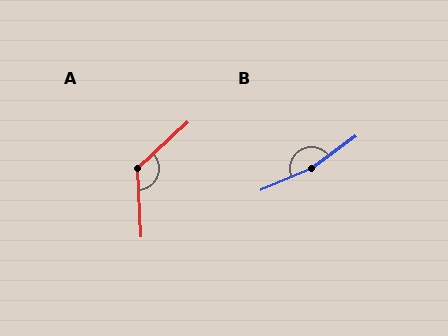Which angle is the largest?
B, at approximately 167 degrees.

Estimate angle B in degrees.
Approximately 167 degrees.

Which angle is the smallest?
A, at approximately 129 degrees.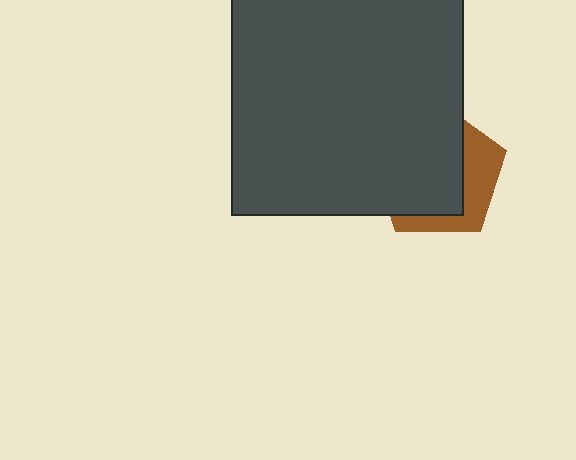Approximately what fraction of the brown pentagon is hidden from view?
Roughly 66% of the brown pentagon is hidden behind the dark gray square.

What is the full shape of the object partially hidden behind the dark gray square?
The partially hidden object is a brown pentagon.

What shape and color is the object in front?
The object in front is a dark gray square.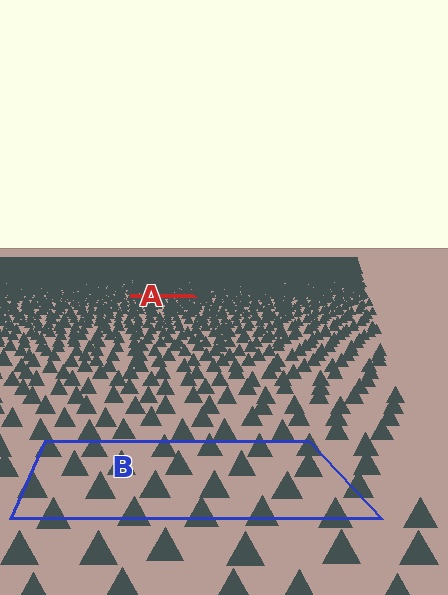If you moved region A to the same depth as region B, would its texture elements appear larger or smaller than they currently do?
They would appear larger. At a closer depth, the same texture elements are projected at a bigger on-screen size.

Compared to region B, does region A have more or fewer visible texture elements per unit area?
Region A has more texture elements per unit area — they are packed more densely because it is farther away.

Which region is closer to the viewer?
Region B is closer. The texture elements there are larger and more spread out.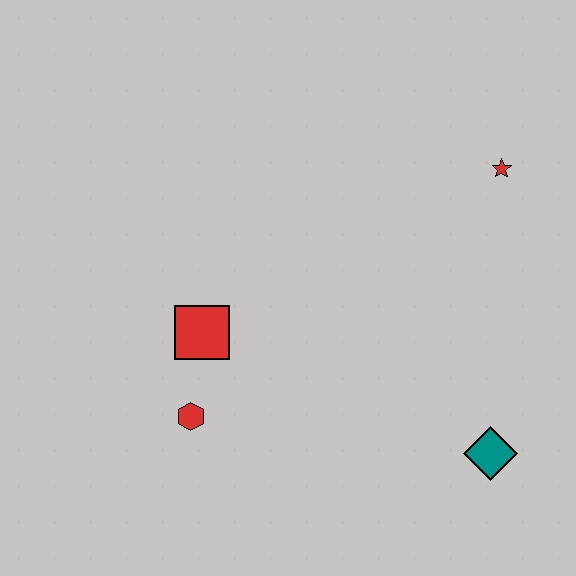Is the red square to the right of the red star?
No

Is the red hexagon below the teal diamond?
No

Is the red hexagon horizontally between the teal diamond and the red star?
No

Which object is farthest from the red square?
The red star is farthest from the red square.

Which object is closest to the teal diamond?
The red star is closest to the teal diamond.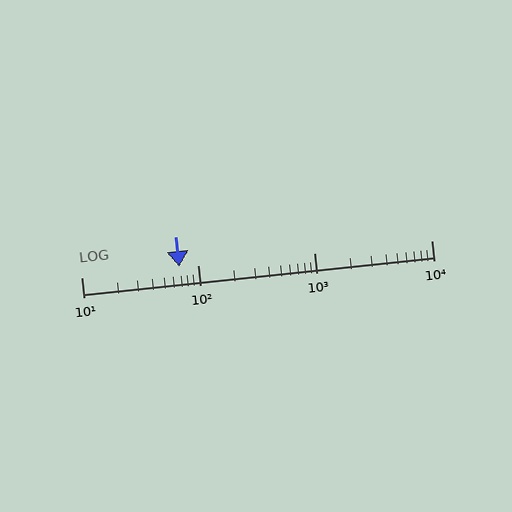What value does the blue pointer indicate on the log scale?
The pointer indicates approximately 69.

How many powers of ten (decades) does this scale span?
The scale spans 3 decades, from 10 to 10000.